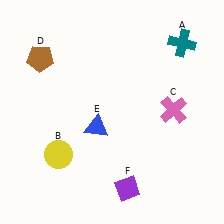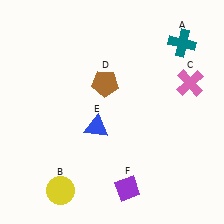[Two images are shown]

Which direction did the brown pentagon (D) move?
The brown pentagon (D) moved right.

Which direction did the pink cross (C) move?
The pink cross (C) moved up.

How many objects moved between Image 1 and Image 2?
3 objects moved between the two images.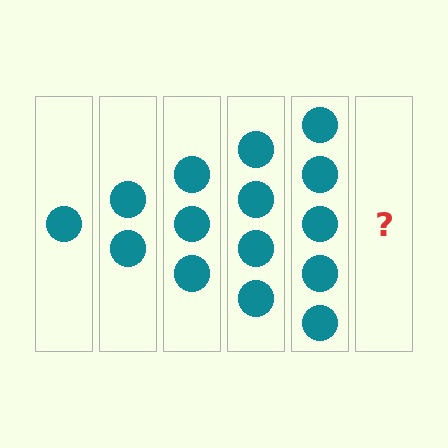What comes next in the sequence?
The next element should be 6 circles.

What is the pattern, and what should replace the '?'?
The pattern is that each step adds one more circle. The '?' should be 6 circles.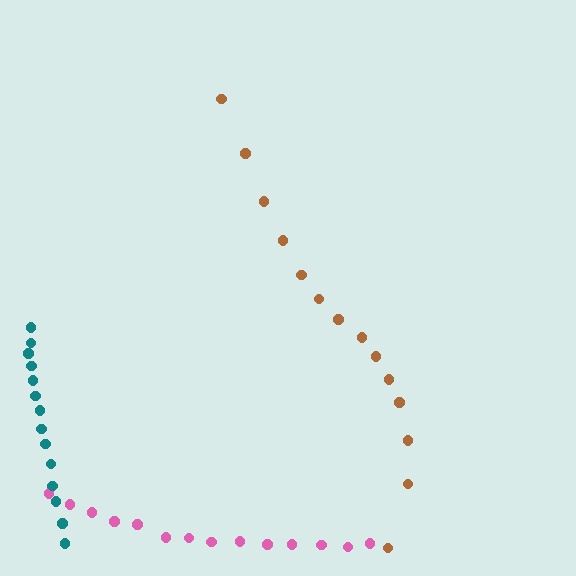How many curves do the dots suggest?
There are 3 distinct paths.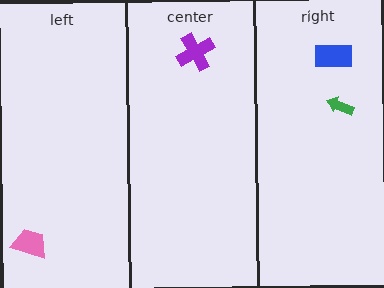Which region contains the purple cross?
The center region.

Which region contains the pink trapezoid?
The left region.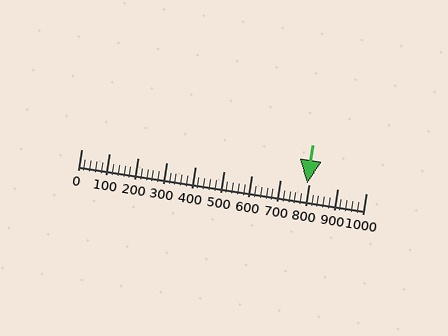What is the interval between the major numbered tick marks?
The major tick marks are spaced 100 units apart.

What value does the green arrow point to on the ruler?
The green arrow points to approximately 795.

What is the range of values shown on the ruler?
The ruler shows values from 0 to 1000.